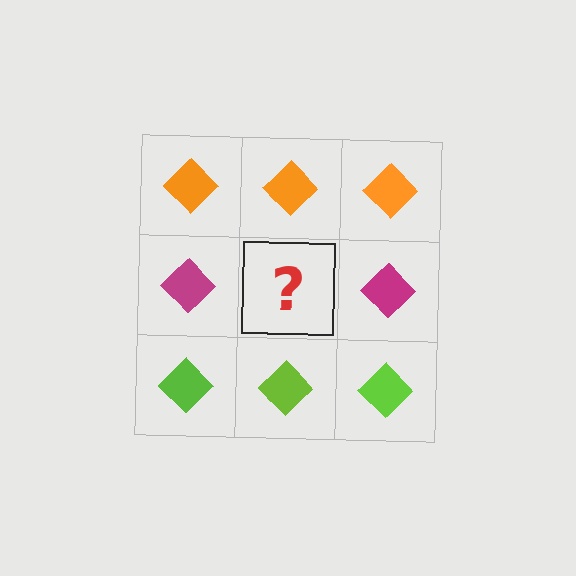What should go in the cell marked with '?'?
The missing cell should contain a magenta diamond.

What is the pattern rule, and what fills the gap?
The rule is that each row has a consistent color. The gap should be filled with a magenta diamond.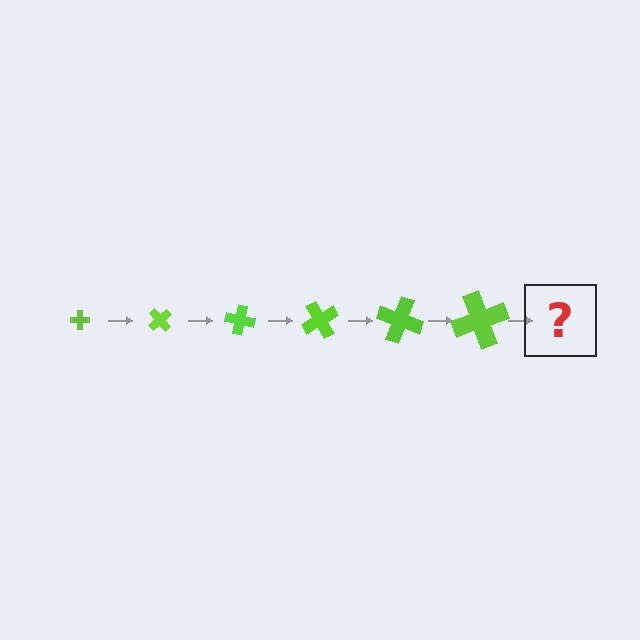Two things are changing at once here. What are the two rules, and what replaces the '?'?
The two rules are that the cross grows larger each step and it rotates 50 degrees each step. The '?' should be a cross, larger than the previous one and rotated 300 degrees from the start.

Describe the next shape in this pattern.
It should be a cross, larger than the previous one and rotated 300 degrees from the start.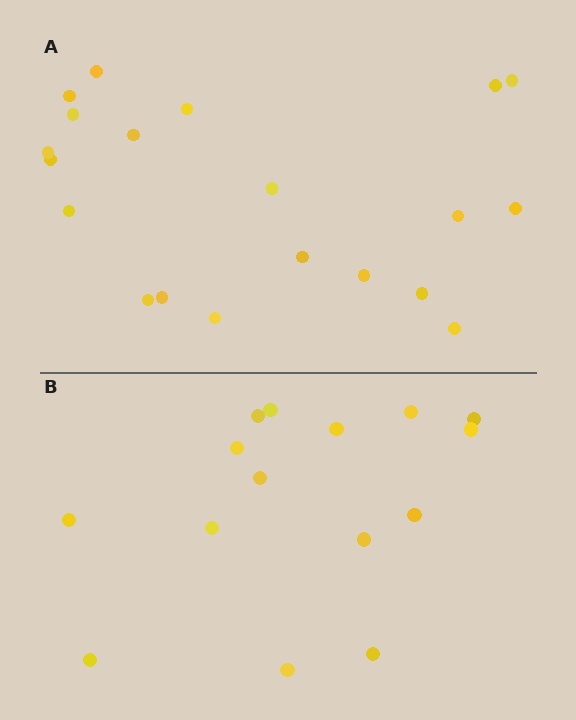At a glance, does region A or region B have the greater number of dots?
Region A (the top region) has more dots.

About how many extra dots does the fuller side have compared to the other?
Region A has about 5 more dots than region B.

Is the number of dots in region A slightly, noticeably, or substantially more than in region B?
Region A has noticeably more, but not dramatically so. The ratio is roughly 1.3 to 1.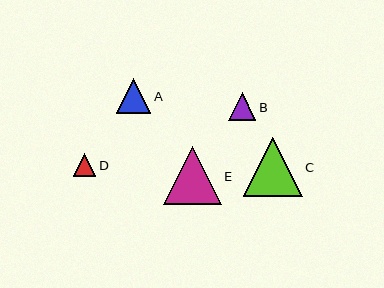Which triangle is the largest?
Triangle C is the largest with a size of approximately 59 pixels.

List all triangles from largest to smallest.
From largest to smallest: C, E, A, B, D.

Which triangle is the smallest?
Triangle D is the smallest with a size of approximately 22 pixels.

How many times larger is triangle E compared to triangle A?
Triangle E is approximately 1.7 times the size of triangle A.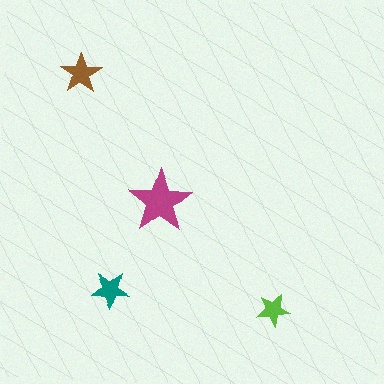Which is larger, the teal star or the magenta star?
The magenta one.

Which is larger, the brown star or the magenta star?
The magenta one.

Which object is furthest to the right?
The lime star is rightmost.